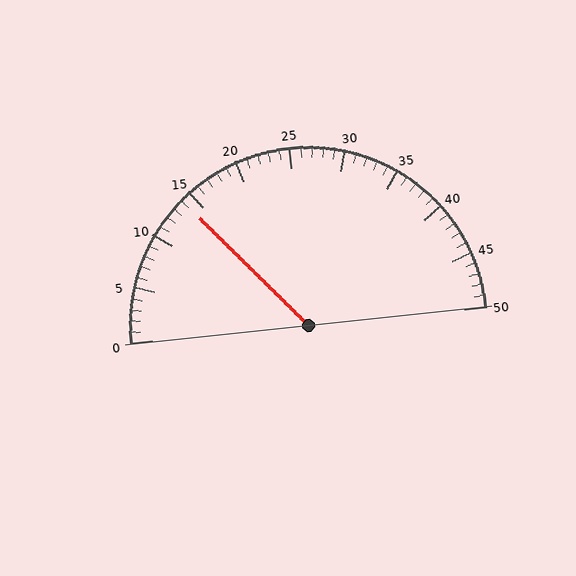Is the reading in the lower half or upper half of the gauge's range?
The reading is in the lower half of the range (0 to 50).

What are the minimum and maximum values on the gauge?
The gauge ranges from 0 to 50.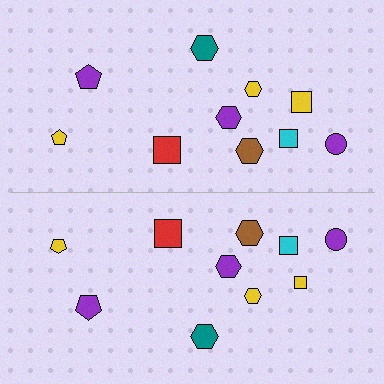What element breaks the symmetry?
The yellow square on the bottom side has a different size than its mirror counterpart.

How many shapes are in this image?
There are 20 shapes in this image.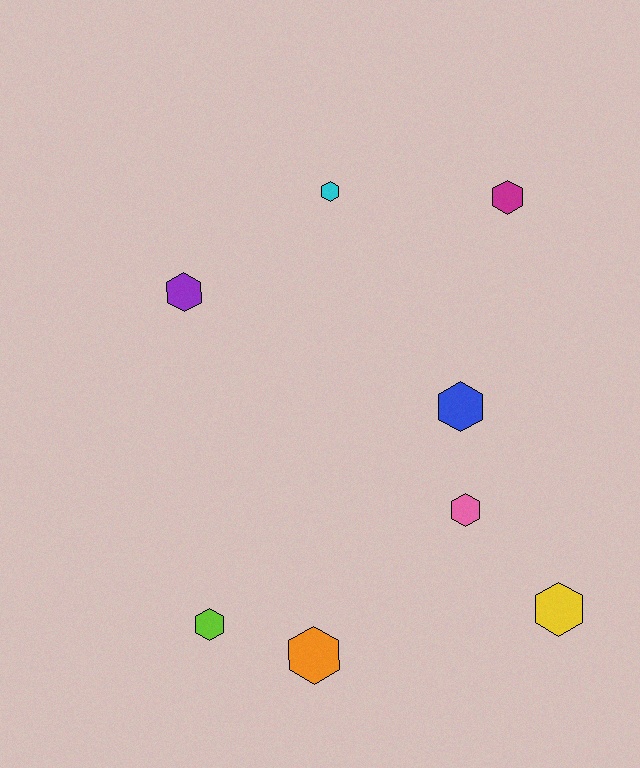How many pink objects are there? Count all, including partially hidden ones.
There is 1 pink object.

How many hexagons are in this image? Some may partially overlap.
There are 8 hexagons.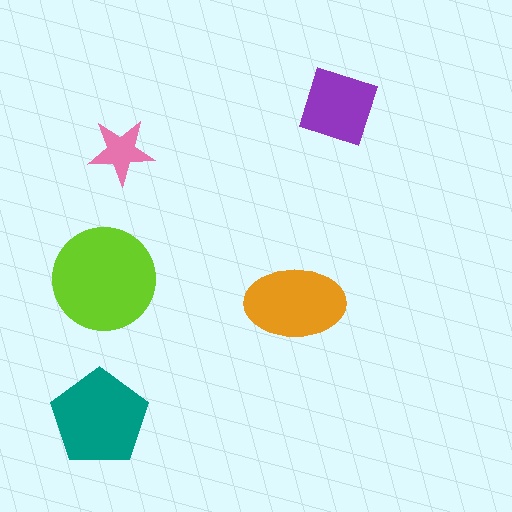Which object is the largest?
The lime circle.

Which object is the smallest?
The pink star.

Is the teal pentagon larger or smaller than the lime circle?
Smaller.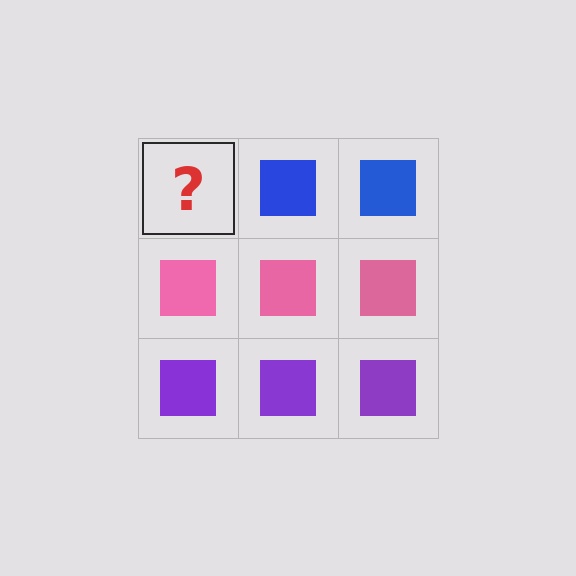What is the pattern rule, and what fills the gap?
The rule is that each row has a consistent color. The gap should be filled with a blue square.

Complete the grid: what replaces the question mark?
The question mark should be replaced with a blue square.